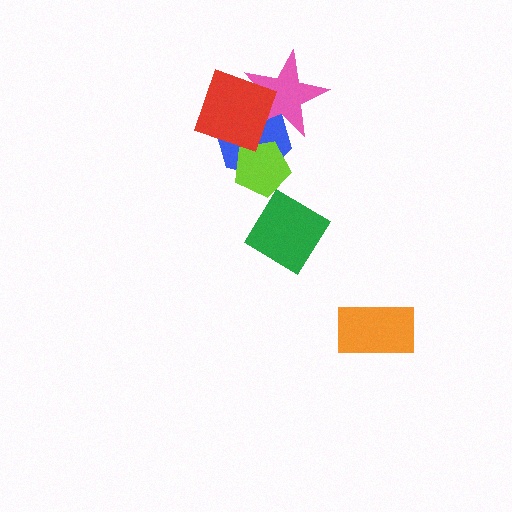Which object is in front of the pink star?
The red diamond is in front of the pink star.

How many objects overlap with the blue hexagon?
3 objects overlap with the blue hexagon.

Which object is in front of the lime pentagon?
The red diamond is in front of the lime pentagon.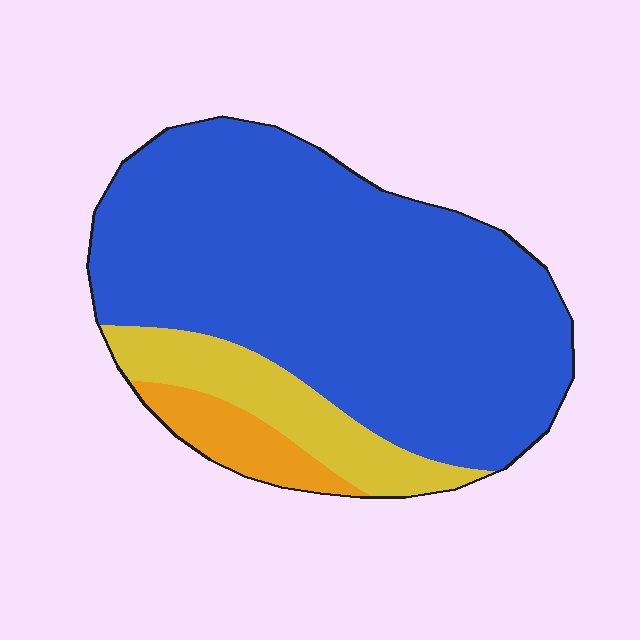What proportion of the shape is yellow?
Yellow takes up less than a quarter of the shape.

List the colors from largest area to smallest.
From largest to smallest: blue, yellow, orange.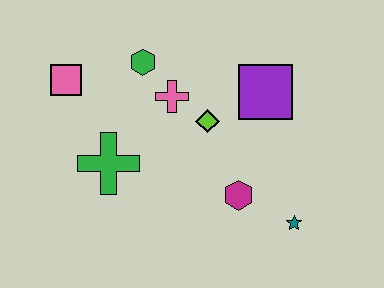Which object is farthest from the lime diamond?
The pink square is farthest from the lime diamond.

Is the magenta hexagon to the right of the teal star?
No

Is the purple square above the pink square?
No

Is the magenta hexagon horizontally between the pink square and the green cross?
No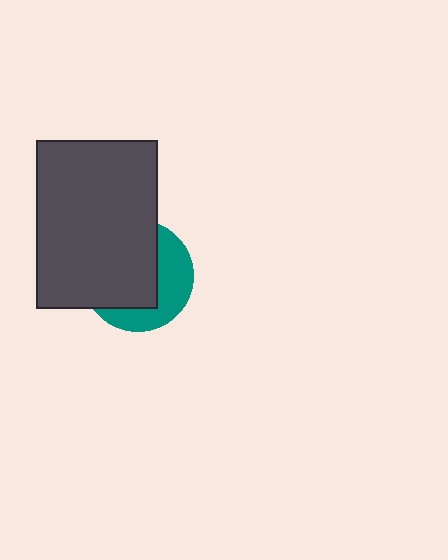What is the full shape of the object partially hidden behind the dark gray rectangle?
The partially hidden object is a teal circle.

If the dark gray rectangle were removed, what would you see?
You would see the complete teal circle.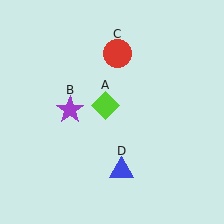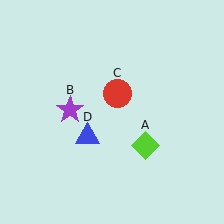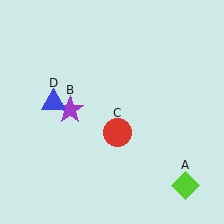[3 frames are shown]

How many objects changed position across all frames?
3 objects changed position: lime diamond (object A), red circle (object C), blue triangle (object D).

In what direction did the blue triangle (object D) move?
The blue triangle (object D) moved up and to the left.